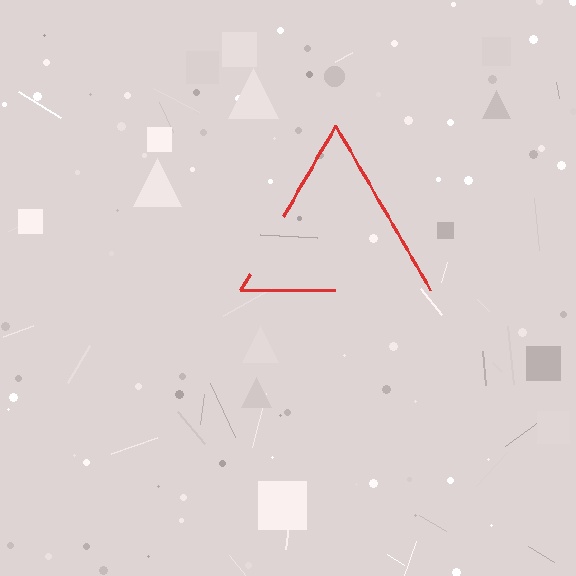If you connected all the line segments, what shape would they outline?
They would outline a triangle.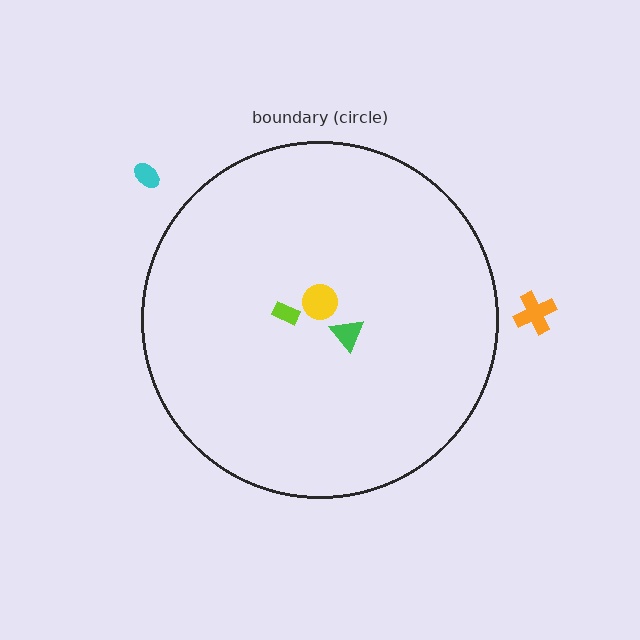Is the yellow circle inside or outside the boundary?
Inside.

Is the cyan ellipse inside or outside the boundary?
Outside.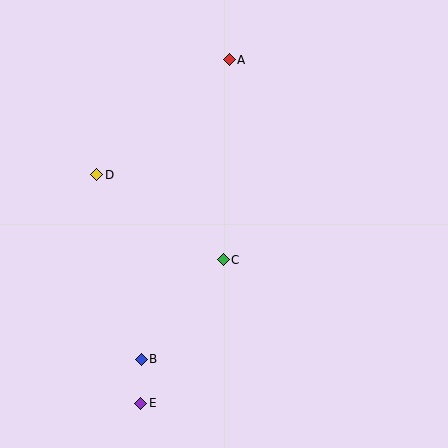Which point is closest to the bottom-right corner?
Point C is closest to the bottom-right corner.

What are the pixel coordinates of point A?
Point A is at (229, 60).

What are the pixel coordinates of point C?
Point C is at (223, 260).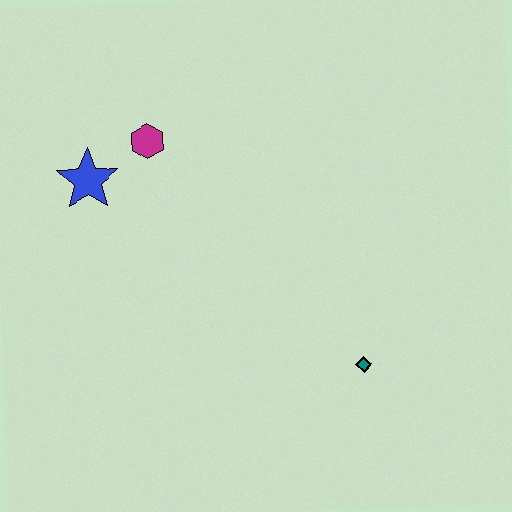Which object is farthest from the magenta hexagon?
The teal diamond is farthest from the magenta hexagon.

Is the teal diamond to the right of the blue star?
Yes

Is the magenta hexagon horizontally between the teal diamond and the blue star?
Yes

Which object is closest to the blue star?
The magenta hexagon is closest to the blue star.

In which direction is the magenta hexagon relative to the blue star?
The magenta hexagon is to the right of the blue star.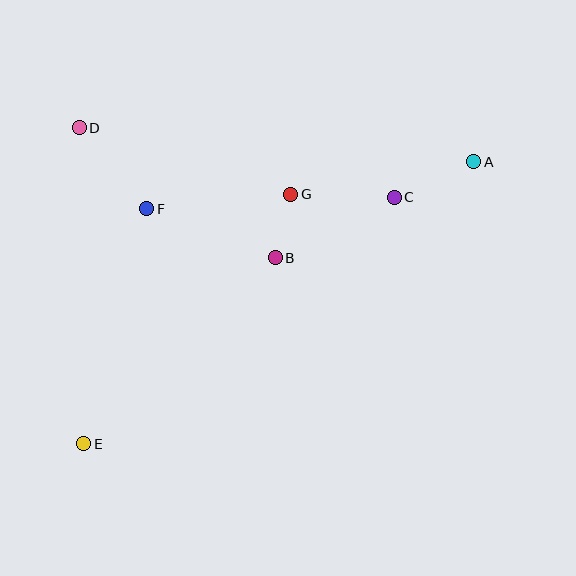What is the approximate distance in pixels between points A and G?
The distance between A and G is approximately 186 pixels.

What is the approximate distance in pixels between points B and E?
The distance between B and E is approximately 267 pixels.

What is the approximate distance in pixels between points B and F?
The distance between B and F is approximately 138 pixels.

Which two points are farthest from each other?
Points A and E are farthest from each other.